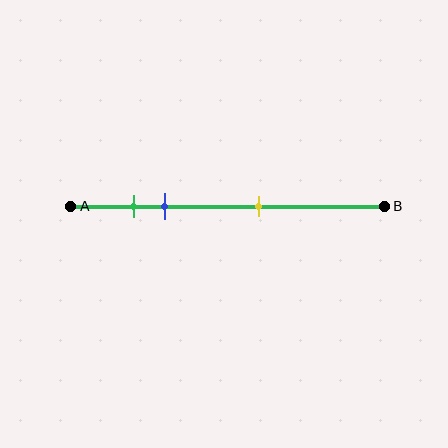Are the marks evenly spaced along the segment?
No, the marks are not evenly spaced.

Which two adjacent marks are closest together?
The green and blue marks are the closest adjacent pair.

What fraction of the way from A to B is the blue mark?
The blue mark is approximately 30% (0.3) of the way from A to B.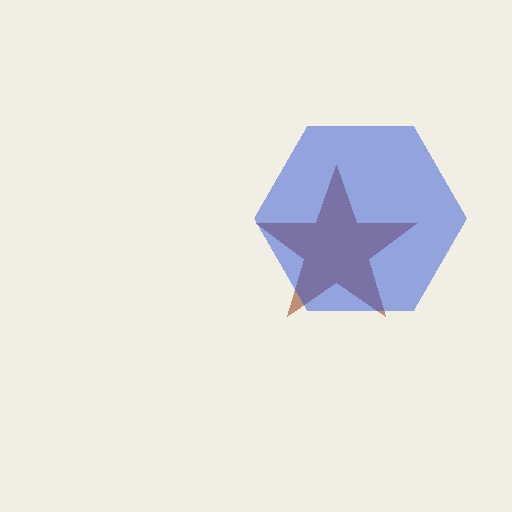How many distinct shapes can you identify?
There are 2 distinct shapes: a brown star, a blue hexagon.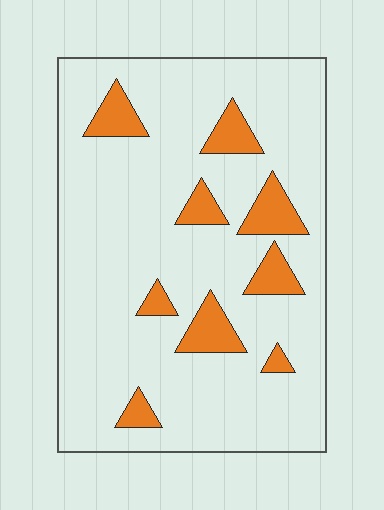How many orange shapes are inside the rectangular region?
9.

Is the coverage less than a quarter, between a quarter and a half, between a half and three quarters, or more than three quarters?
Less than a quarter.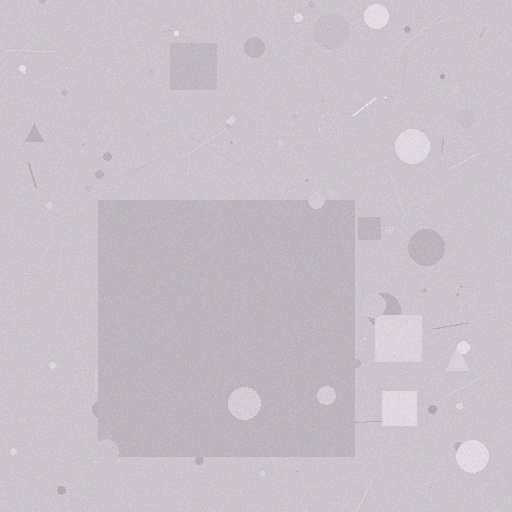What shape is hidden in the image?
A square is hidden in the image.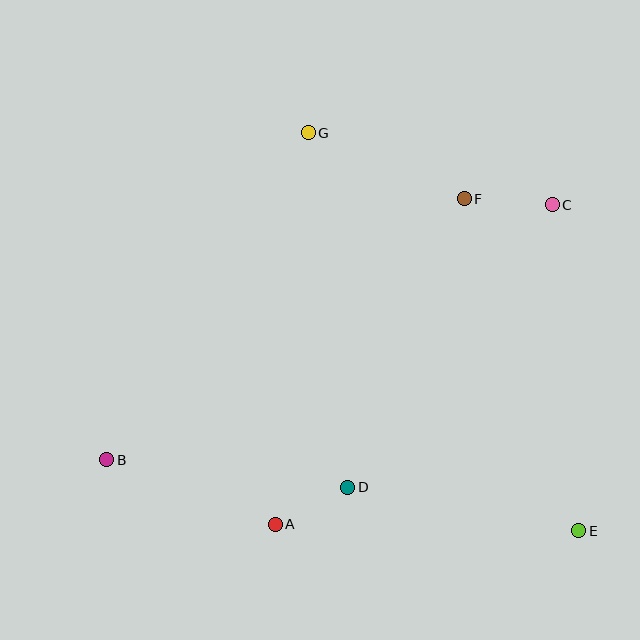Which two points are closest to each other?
Points A and D are closest to each other.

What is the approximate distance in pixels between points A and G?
The distance between A and G is approximately 393 pixels.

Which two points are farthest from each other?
Points B and C are farthest from each other.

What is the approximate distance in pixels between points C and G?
The distance between C and G is approximately 254 pixels.